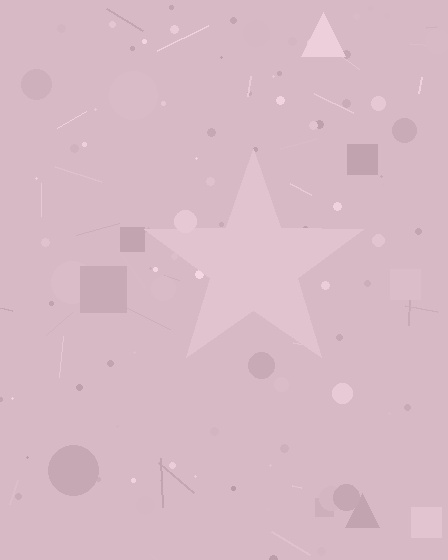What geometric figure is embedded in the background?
A star is embedded in the background.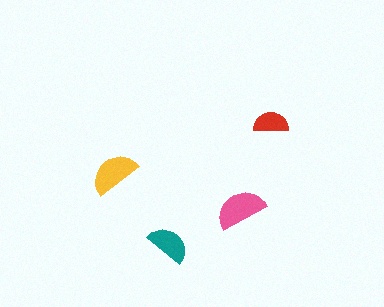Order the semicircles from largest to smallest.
the pink one, the yellow one, the teal one, the red one.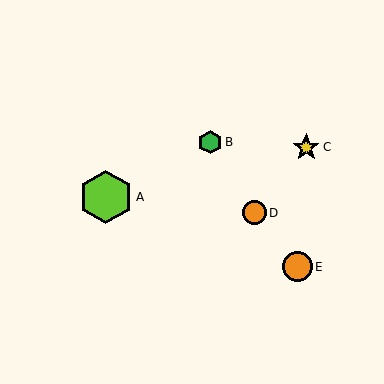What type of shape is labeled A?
Shape A is a lime hexagon.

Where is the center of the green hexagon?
The center of the green hexagon is at (210, 142).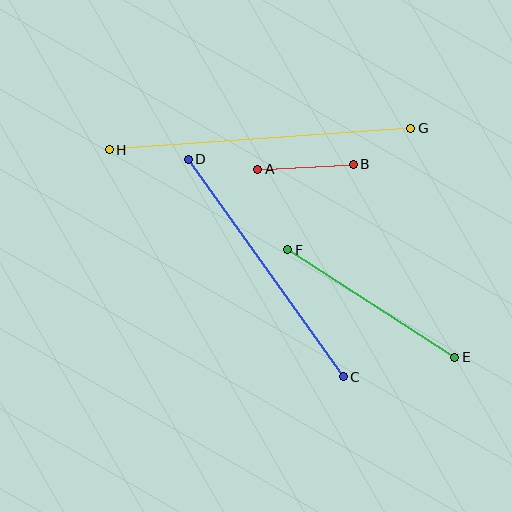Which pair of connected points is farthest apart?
Points G and H are farthest apart.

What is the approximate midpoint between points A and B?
The midpoint is at approximately (305, 167) pixels.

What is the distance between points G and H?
The distance is approximately 302 pixels.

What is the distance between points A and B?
The distance is approximately 95 pixels.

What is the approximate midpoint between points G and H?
The midpoint is at approximately (260, 139) pixels.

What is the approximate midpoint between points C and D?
The midpoint is at approximately (266, 268) pixels.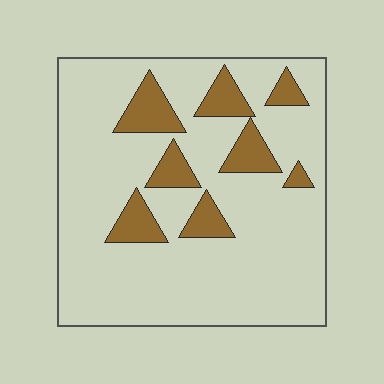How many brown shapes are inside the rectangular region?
8.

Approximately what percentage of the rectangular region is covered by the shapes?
Approximately 15%.